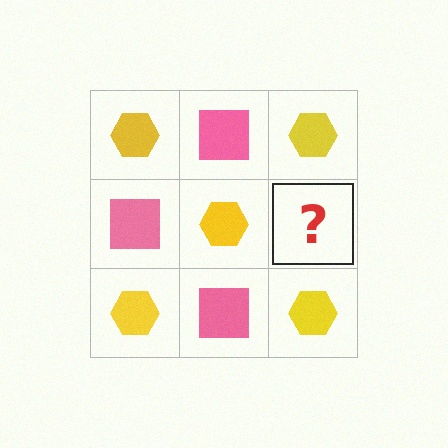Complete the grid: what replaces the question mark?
The question mark should be replaced with a pink square.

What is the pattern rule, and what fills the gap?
The rule is that it alternates yellow hexagon and pink square in a checkerboard pattern. The gap should be filled with a pink square.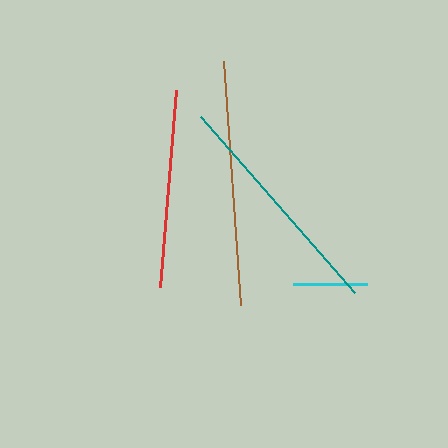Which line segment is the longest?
The brown line is the longest at approximately 245 pixels.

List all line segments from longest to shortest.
From longest to shortest: brown, teal, red, cyan.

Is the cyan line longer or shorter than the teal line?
The teal line is longer than the cyan line.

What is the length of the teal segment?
The teal segment is approximately 234 pixels long.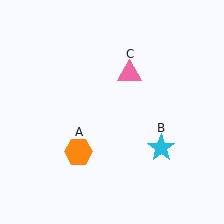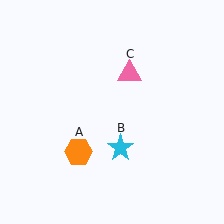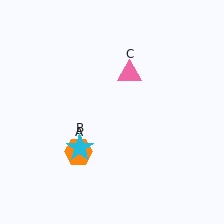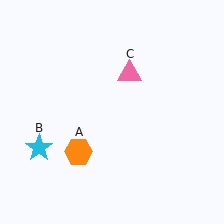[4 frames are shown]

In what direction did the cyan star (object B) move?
The cyan star (object B) moved left.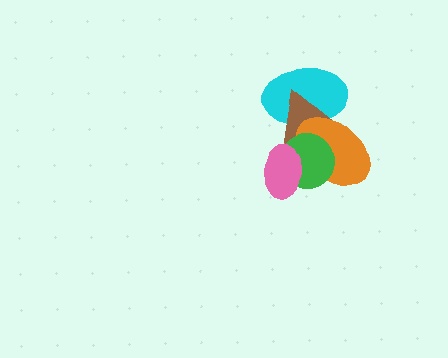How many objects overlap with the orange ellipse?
4 objects overlap with the orange ellipse.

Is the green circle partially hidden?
Yes, it is partially covered by another shape.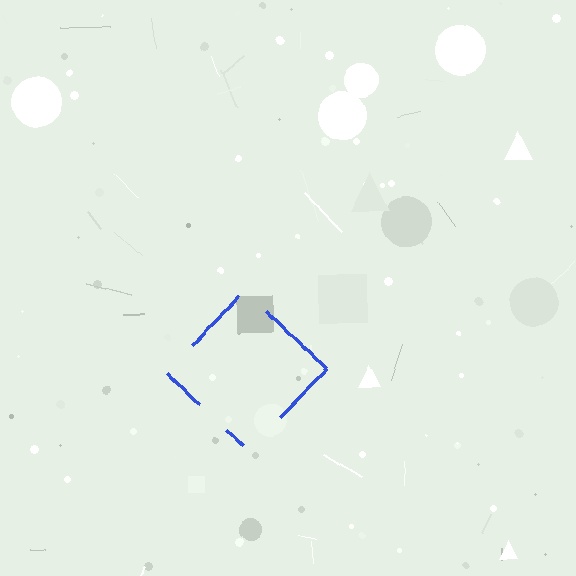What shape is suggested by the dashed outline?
The dashed outline suggests a diamond.